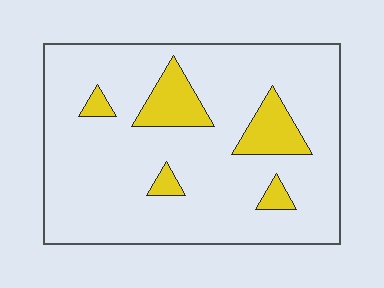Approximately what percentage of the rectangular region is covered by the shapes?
Approximately 15%.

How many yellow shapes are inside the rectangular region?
5.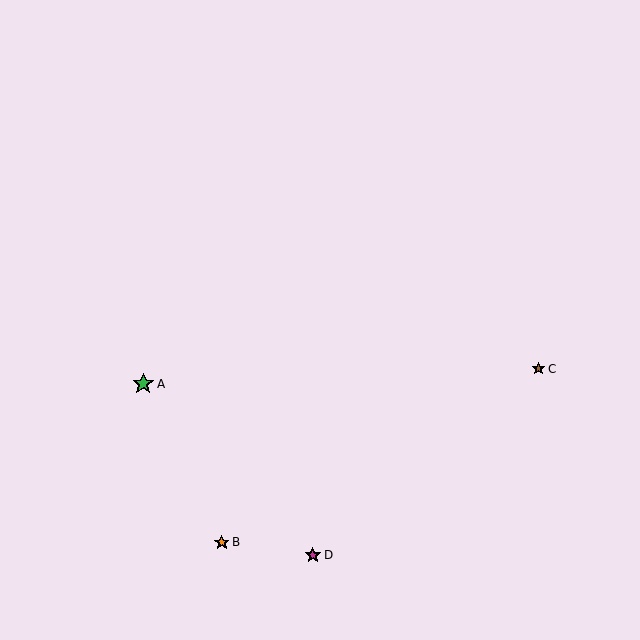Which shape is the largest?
The green star (labeled A) is the largest.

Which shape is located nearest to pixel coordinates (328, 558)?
The magenta star (labeled D) at (313, 555) is nearest to that location.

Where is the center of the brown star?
The center of the brown star is at (538, 369).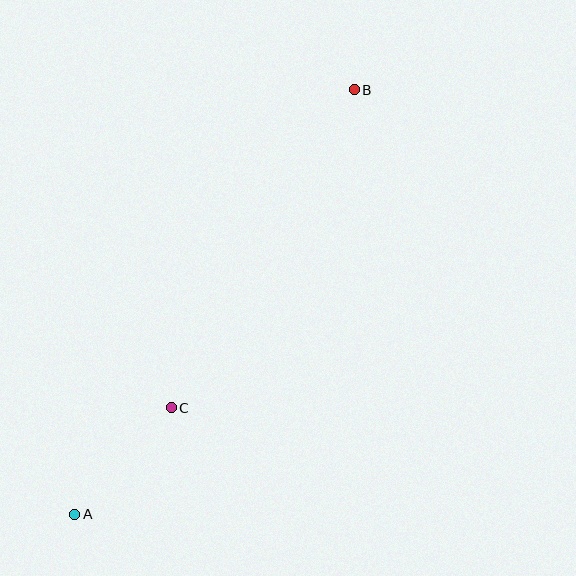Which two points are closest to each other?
Points A and C are closest to each other.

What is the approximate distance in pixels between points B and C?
The distance between B and C is approximately 367 pixels.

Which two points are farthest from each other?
Points A and B are farthest from each other.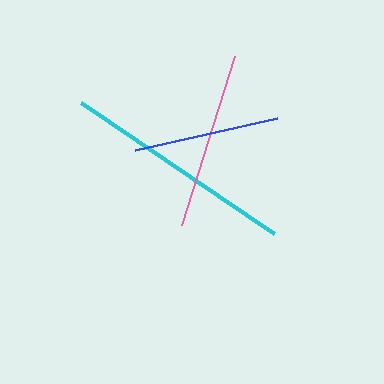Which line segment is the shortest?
The blue line is the shortest at approximately 146 pixels.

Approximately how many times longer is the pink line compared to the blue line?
The pink line is approximately 1.2 times the length of the blue line.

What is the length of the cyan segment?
The cyan segment is approximately 233 pixels long.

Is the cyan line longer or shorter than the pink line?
The cyan line is longer than the pink line.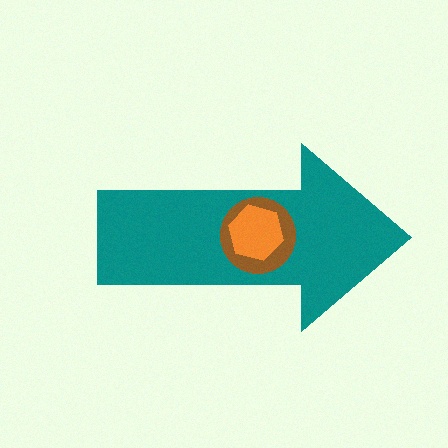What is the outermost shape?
The teal arrow.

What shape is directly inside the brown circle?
The orange hexagon.